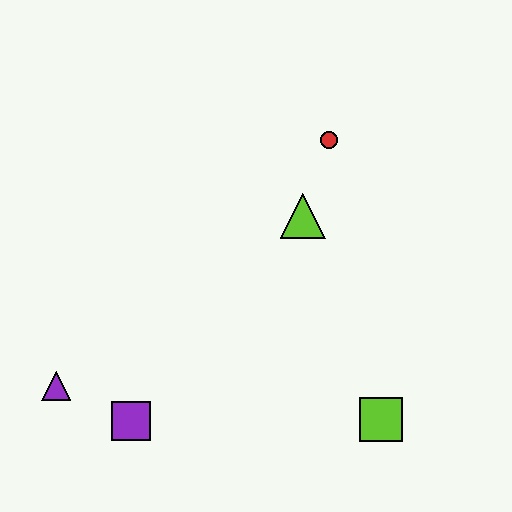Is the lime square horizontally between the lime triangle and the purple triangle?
No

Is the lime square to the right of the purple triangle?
Yes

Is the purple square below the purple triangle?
Yes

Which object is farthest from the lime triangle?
The purple triangle is farthest from the lime triangle.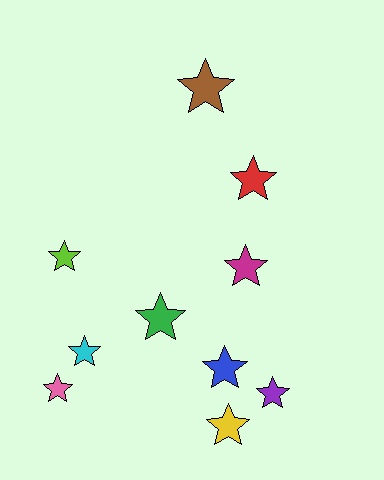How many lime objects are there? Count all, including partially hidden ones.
There is 1 lime object.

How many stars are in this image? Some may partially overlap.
There are 10 stars.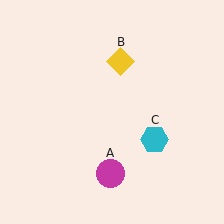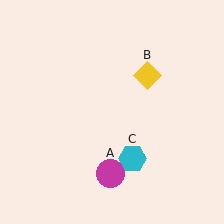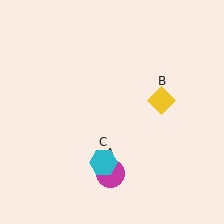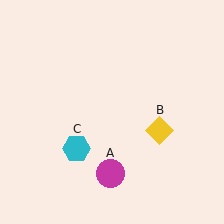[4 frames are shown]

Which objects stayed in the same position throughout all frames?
Magenta circle (object A) remained stationary.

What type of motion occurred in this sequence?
The yellow diamond (object B), cyan hexagon (object C) rotated clockwise around the center of the scene.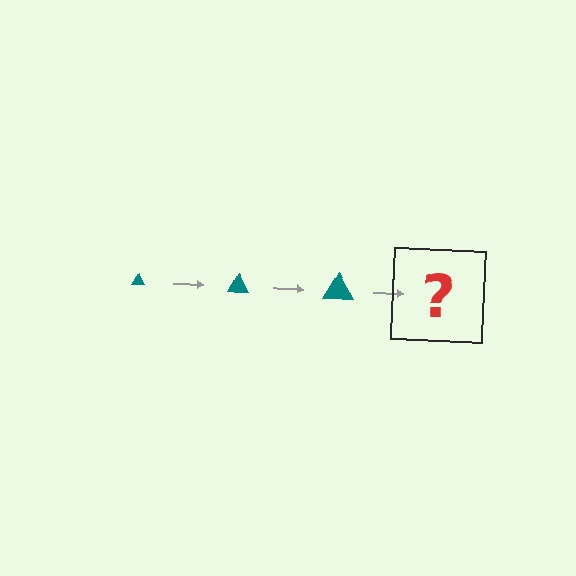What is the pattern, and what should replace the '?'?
The pattern is that the triangle gets progressively larger each step. The '?' should be a teal triangle, larger than the previous one.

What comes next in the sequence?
The next element should be a teal triangle, larger than the previous one.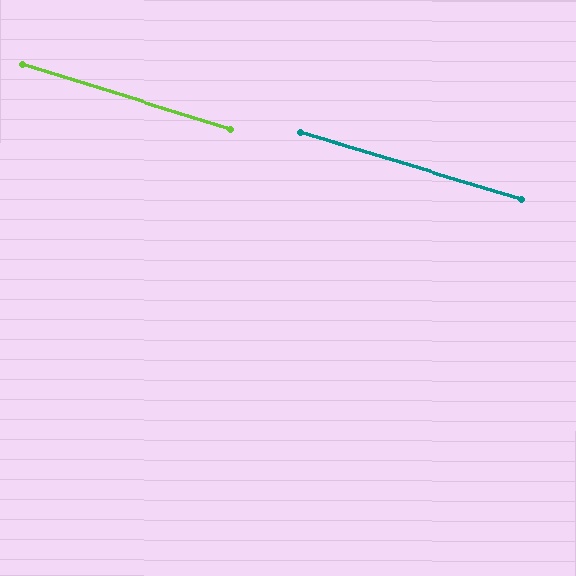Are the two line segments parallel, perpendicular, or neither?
Parallel — their directions differ by only 0.7°.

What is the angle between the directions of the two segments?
Approximately 1 degree.